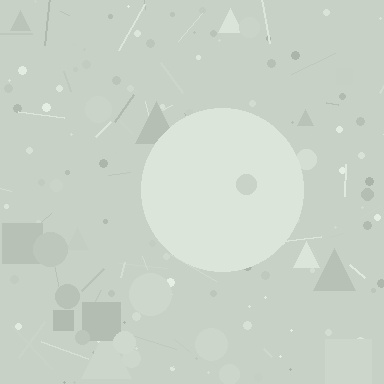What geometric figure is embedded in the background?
A circle is embedded in the background.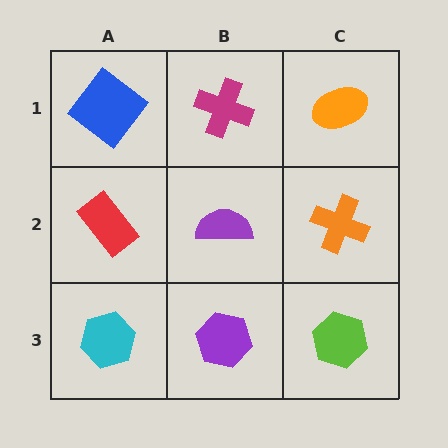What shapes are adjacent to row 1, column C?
An orange cross (row 2, column C), a magenta cross (row 1, column B).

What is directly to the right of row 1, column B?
An orange ellipse.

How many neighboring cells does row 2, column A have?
3.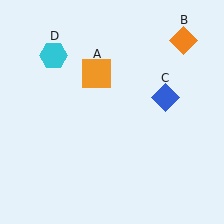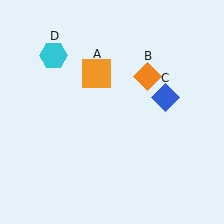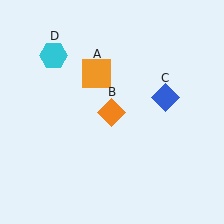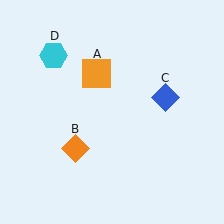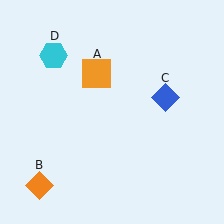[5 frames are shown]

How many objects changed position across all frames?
1 object changed position: orange diamond (object B).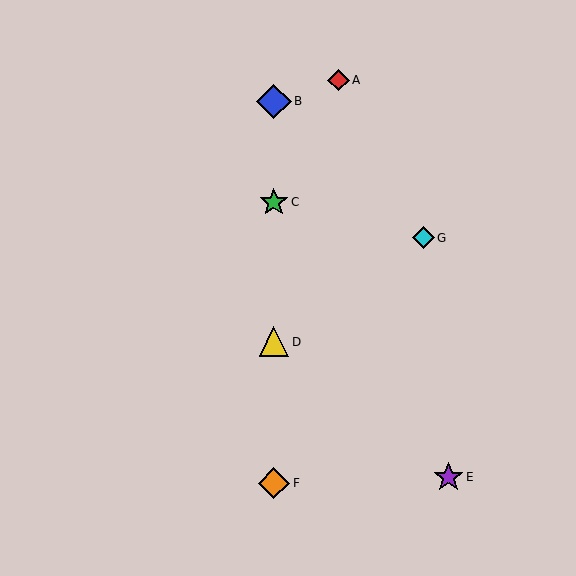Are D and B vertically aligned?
Yes, both are at x≈274.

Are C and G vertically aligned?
No, C is at x≈274 and G is at x≈423.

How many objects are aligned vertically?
4 objects (B, C, D, F) are aligned vertically.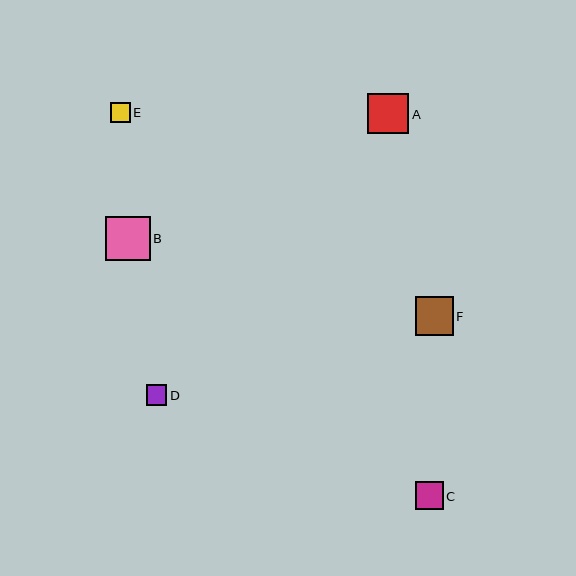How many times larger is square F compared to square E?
Square F is approximately 1.9 times the size of square E.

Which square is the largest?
Square B is the largest with a size of approximately 44 pixels.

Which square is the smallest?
Square E is the smallest with a size of approximately 20 pixels.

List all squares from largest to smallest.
From largest to smallest: B, A, F, C, D, E.